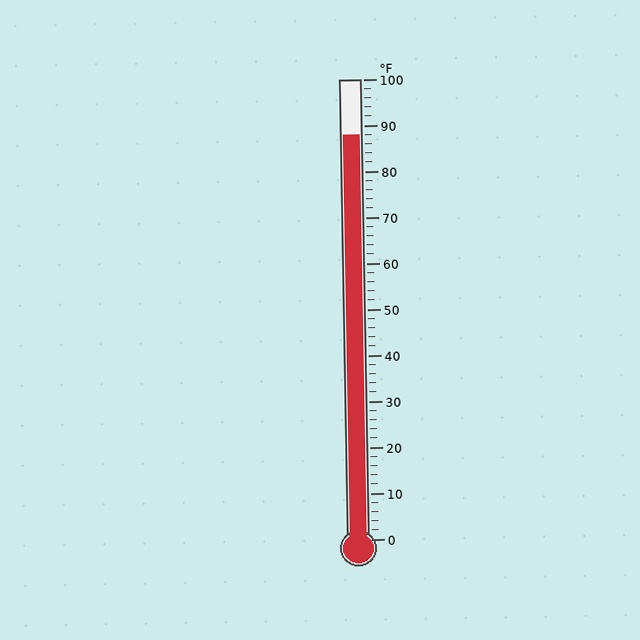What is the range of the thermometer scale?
The thermometer scale ranges from 0°F to 100°F.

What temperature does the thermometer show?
The thermometer shows approximately 88°F.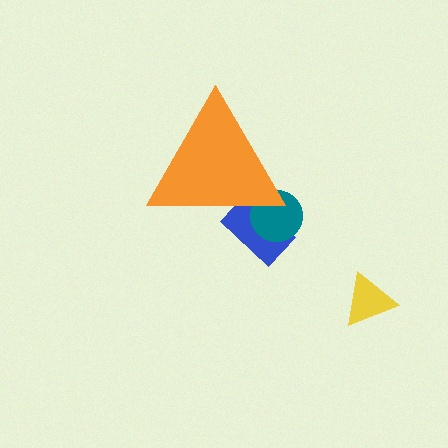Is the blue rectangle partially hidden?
Yes, the blue rectangle is partially hidden behind the orange triangle.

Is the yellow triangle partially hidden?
No, the yellow triangle is fully visible.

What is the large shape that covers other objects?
An orange triangle.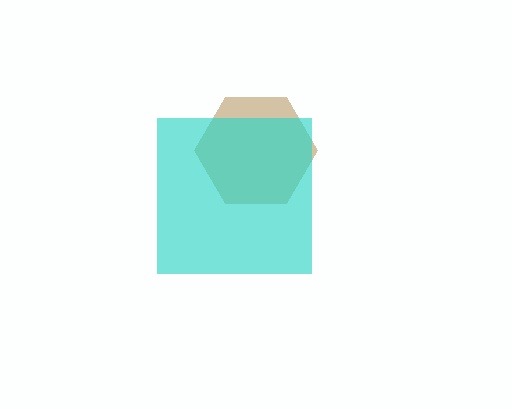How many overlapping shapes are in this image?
There are 2 overlapping shapes in the image.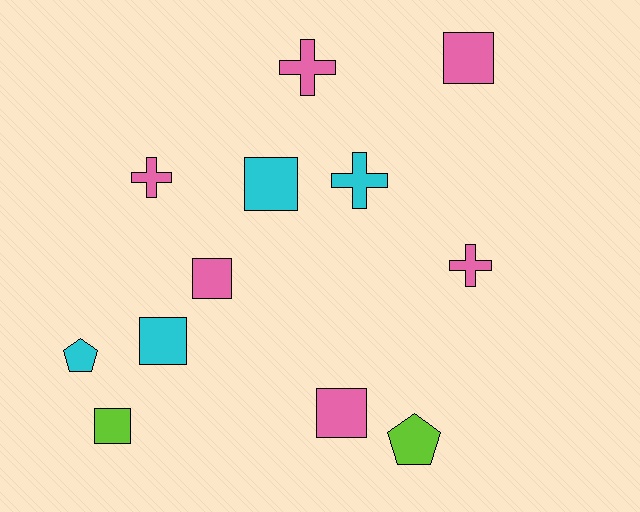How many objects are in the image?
There are 12 objects.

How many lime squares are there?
There is 1 lime square.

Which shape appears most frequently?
Square, with 6 objects.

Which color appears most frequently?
Pink, with 6 objects.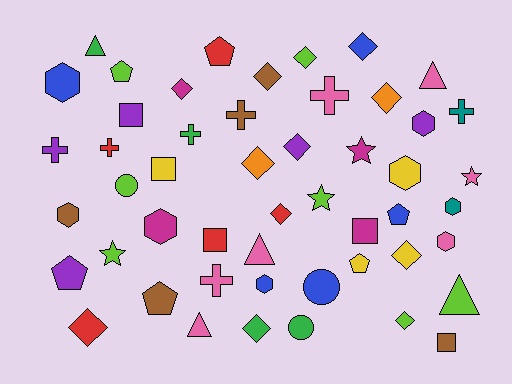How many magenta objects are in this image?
There are 4 magenta objects.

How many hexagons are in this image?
There are 8 hexagons.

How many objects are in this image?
There are 50 objects.